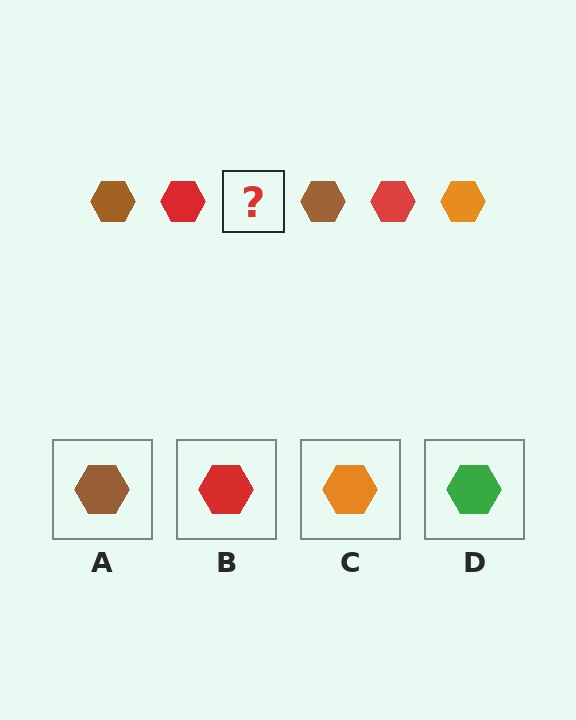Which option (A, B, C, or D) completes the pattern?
C.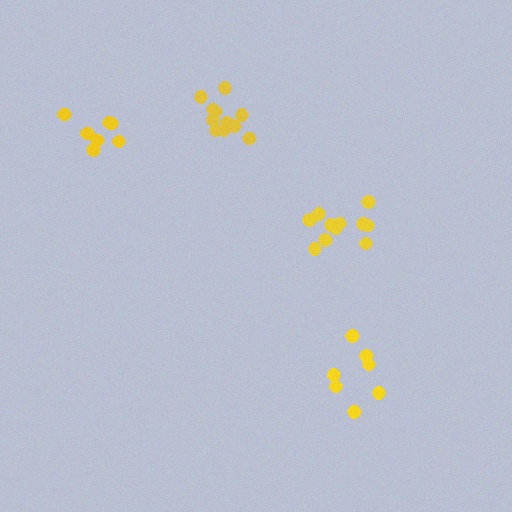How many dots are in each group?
Group 1: 7 dots, Group 2: 11 dots, Group 3: 7 dots, Group 4: 11 dots (36 total).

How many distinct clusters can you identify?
There are 4 distinct clusters.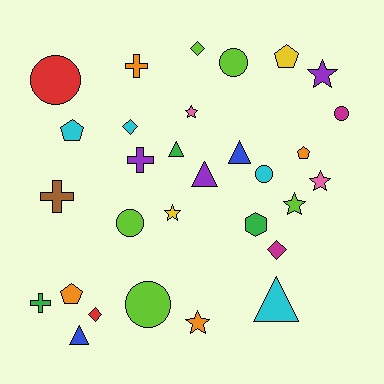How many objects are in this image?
There are 30 objects.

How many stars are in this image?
There are 6 stars.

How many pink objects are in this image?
There are 2 pink objects.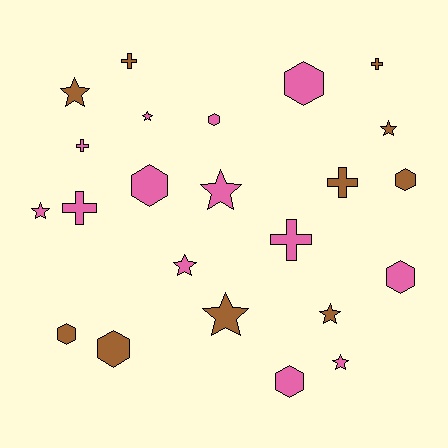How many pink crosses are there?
There are 3 pink crosses.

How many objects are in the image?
There are 23 objects.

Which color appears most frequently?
Pink, with 13 objects.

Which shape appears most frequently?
Star, with 9 objects.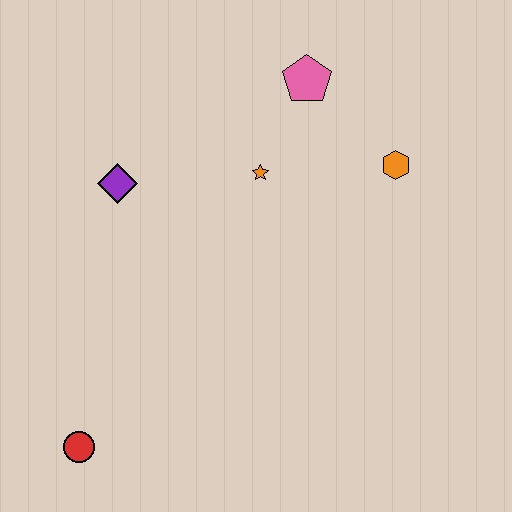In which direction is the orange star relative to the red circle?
The orange star is above the red circle.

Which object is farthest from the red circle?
The pink pentagon is farthest from the red circle.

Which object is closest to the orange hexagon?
The pink pentagon is closest to the orange hexagon.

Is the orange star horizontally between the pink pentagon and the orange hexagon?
No